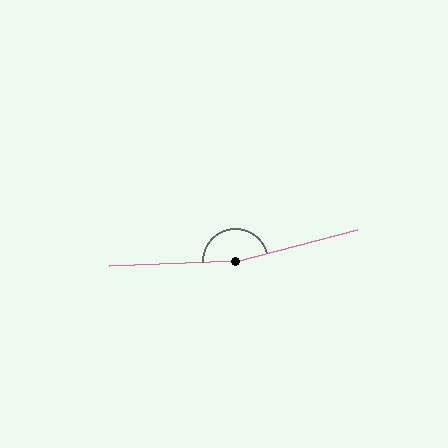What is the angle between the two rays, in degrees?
Approximately 168 degrees.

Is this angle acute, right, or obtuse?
It is obtuse.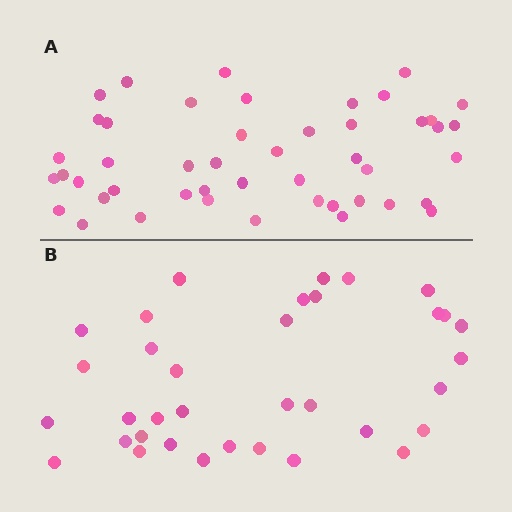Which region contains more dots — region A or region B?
Region A (the top region) has more dots.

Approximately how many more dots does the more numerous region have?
Region A has roughly 12 or so more dots than region B.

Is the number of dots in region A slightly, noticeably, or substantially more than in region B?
Region A has noticeably more, but not dramatically so. The ratio is roughly 1.3 to 1.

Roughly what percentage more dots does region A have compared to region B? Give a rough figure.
About 35% more.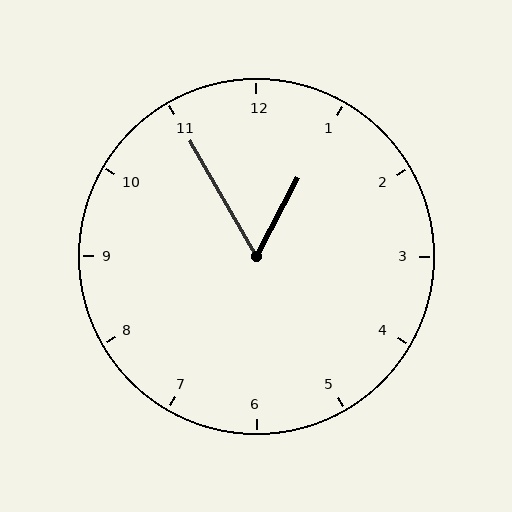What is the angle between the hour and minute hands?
Approximately 58 degrees.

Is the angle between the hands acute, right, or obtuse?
It is acute.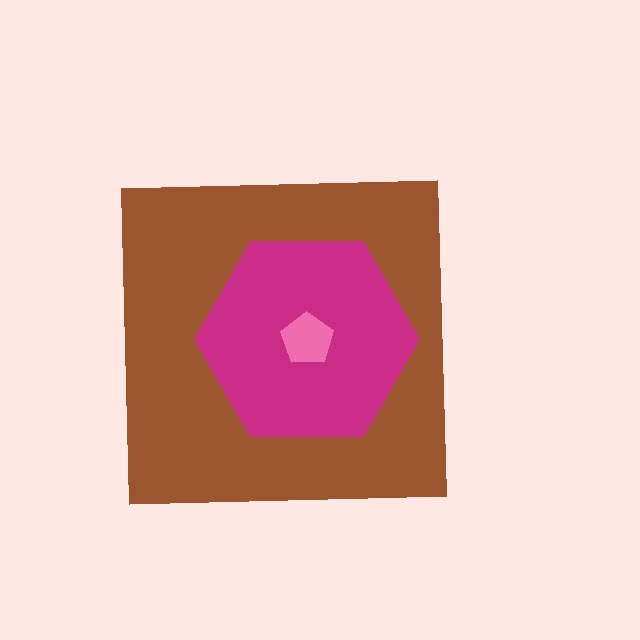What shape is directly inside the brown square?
The magenta hexagon.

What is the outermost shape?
The brown square.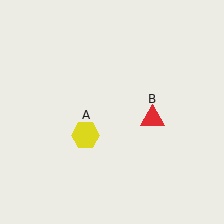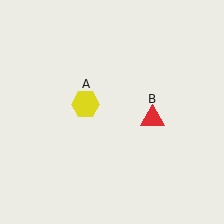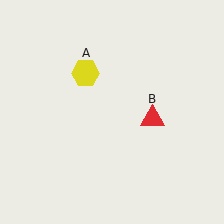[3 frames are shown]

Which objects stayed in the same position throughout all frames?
Red triangle (object B) remained stationary.